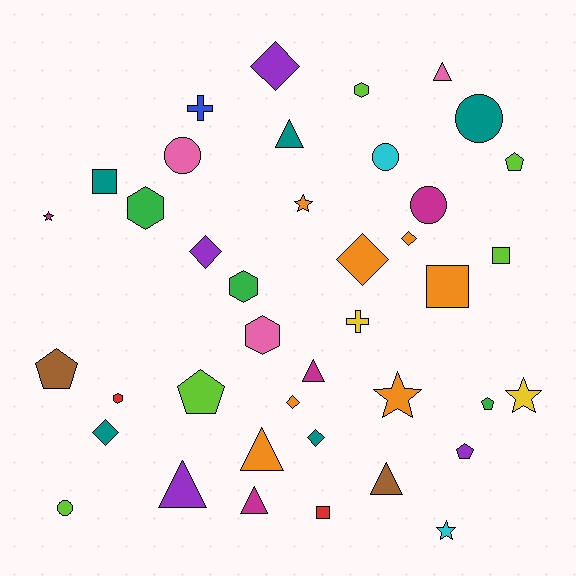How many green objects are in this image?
There are 3 green objects.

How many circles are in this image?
There are 5 circles.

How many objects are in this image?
There are 40 objects.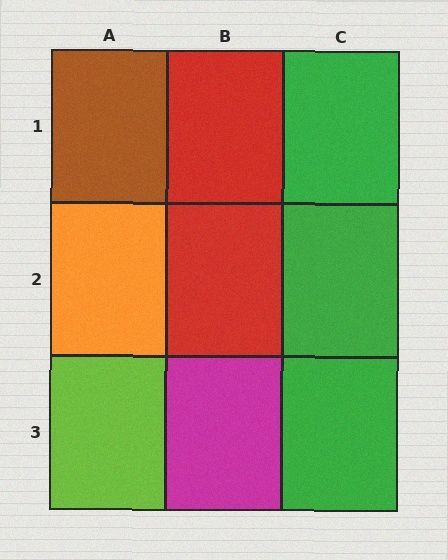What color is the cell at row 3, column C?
Green.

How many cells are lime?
1 cell is lime.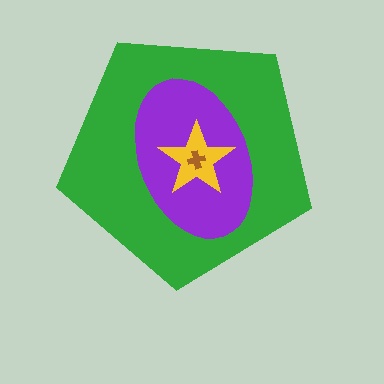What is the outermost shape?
The green pentagon.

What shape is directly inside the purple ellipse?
The yellow star.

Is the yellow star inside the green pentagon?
Yes.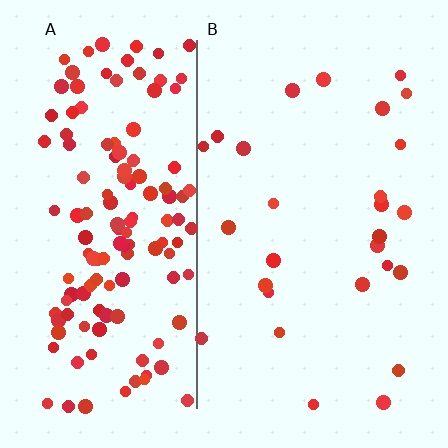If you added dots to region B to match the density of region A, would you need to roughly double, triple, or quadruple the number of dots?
Approximately quadruple.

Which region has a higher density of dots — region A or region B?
A (the left).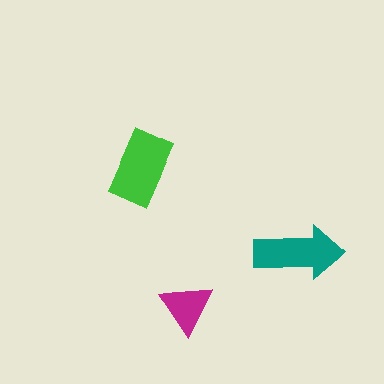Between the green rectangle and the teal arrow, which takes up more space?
The green rectangle.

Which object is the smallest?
The magenta triangle.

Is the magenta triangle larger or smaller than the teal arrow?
Smaller.